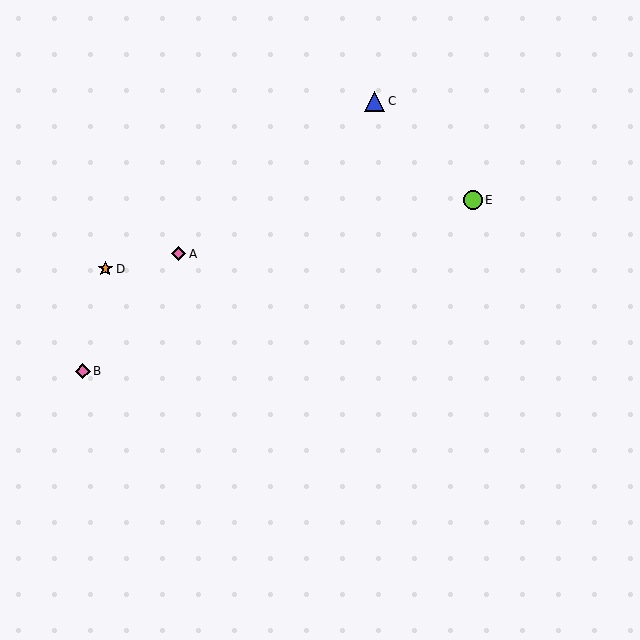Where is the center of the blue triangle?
The center of the blue triangle is at (375, 101).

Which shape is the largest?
The blue triangle (labeled C) is the largest.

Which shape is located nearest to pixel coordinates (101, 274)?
The orange star (labeled D) at (105, 269) is nearest to that location.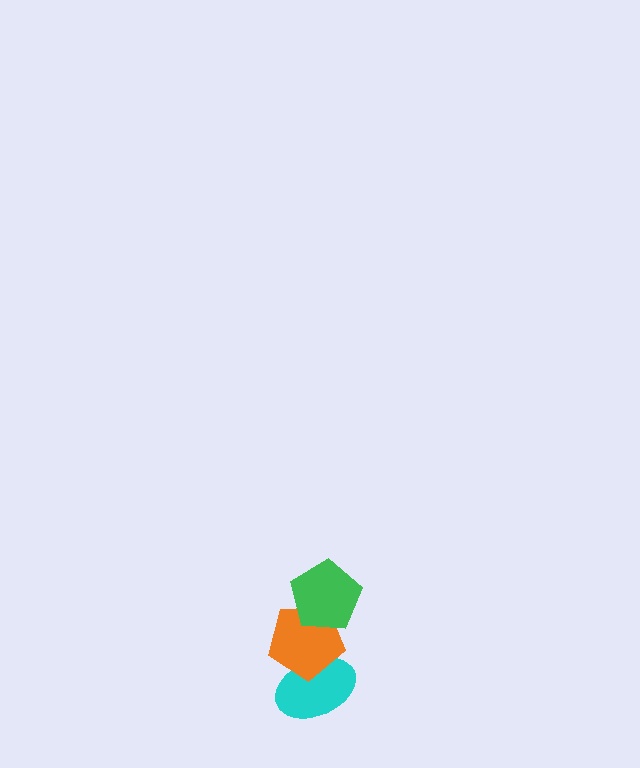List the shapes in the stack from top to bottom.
From top to bottom: the green pentagon, the orange pentagon, the cyan ellipse.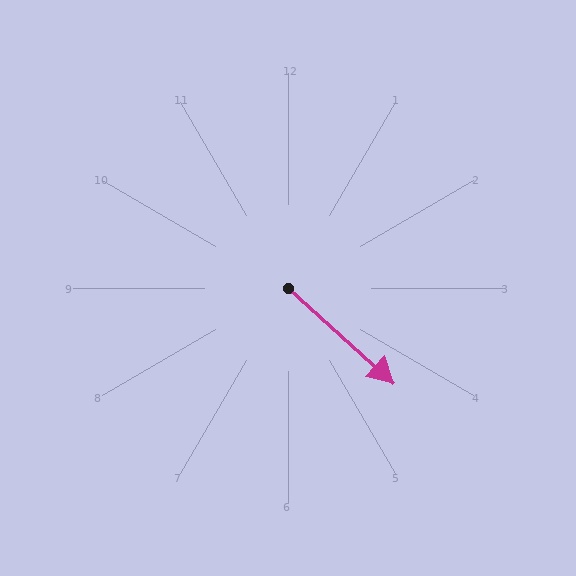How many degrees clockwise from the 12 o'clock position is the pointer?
Approximately 132 degrees.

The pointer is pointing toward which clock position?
Roughly 4 o'clock.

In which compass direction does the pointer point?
Southeast.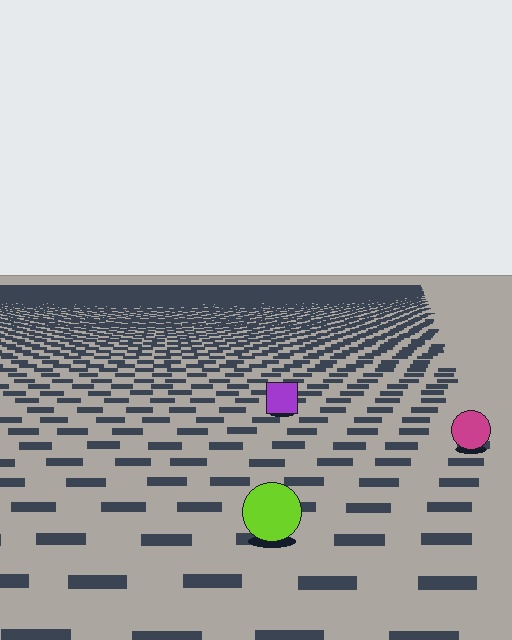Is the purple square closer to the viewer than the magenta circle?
No. The magenta circle is closer — you can tell from the texture gradient: the ground texture is coarser near it.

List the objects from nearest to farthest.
From nearest to farthest: the lime circle, the magenta circle, the purple square.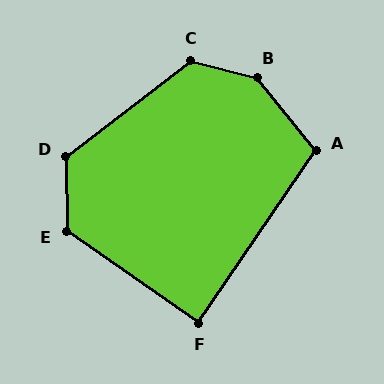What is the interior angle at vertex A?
Approximately 106 degrees (obtuse).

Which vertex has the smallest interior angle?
F, at approximately 90 degrees.